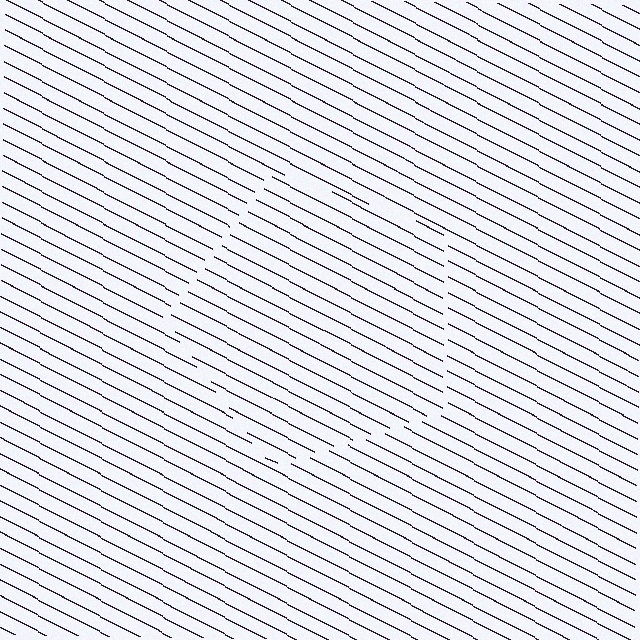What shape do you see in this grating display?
An illusory pentagon. The interior of the shape contains the same grating, shifted by half a period — the contour is defined by the phase discontinuity where line-ends from the inner and outer gratings abut.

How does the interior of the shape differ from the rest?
The interior of the shape contains the same grating, shifted by half a period — the contour is defined by the phase discontinuity where line-ends from the inner and outer gratings abut.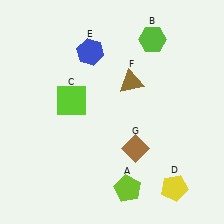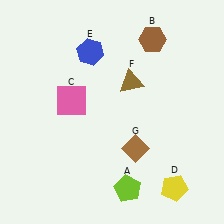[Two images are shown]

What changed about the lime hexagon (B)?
In Image 1, B is lime. In Image 2, it changed to brown.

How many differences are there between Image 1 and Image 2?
There are 2 differences between the two images.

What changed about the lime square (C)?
In Image 1, C is lime. In Image 2, it changed to pink.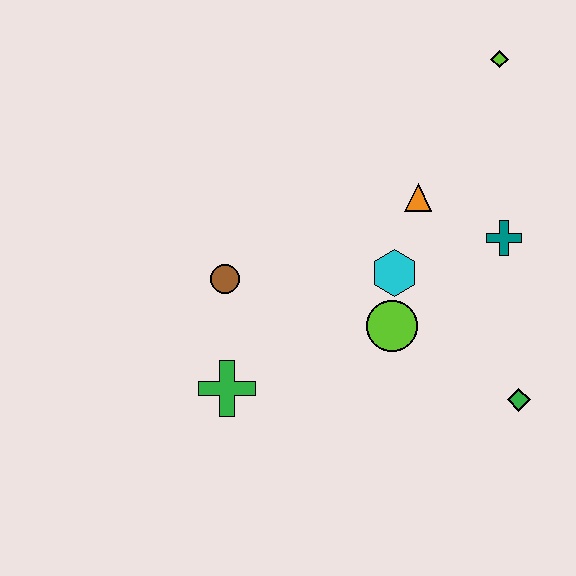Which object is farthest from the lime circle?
The lime diamond is farthest from the lime circle.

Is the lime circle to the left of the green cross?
No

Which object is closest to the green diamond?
The lime circle is closest to the green diamond.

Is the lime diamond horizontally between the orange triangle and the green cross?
No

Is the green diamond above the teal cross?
No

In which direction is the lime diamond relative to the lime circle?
The lime diamond is above the lime circle.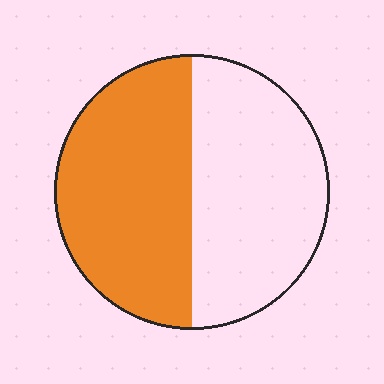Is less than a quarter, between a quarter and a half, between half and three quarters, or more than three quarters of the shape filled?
Between half and three quarters.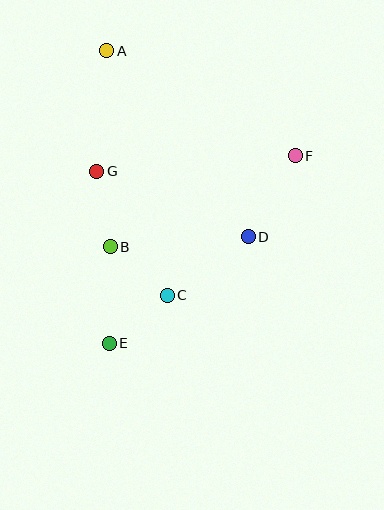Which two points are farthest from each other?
Points A and E are farthest from each other.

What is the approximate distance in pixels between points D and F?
The distance between D and F is approximately 94 pixels.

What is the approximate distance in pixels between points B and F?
The distance between B and F is approximately 206 pixels.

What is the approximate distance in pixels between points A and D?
The distance between A and D is approximately 234 pixels.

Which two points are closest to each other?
Points B and C are closest to each other.